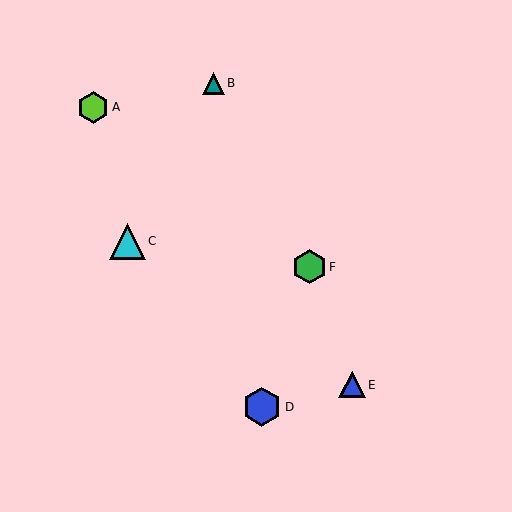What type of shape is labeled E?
Shape E is a blue triangle.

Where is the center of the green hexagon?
The center of the green hexagon is at (309, 267).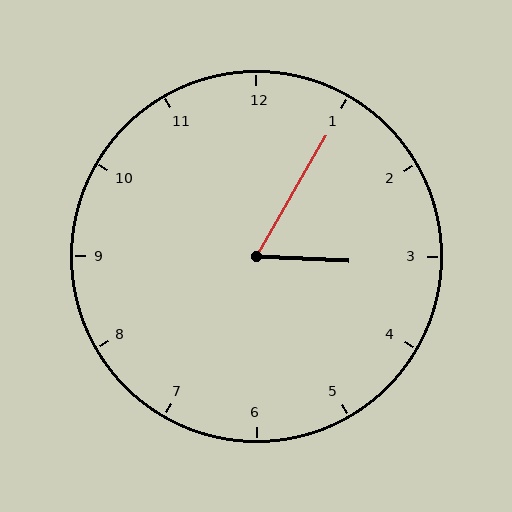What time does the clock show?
3:05.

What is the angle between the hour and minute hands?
Approximately 62 degrees.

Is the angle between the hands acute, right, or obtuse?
It is acute.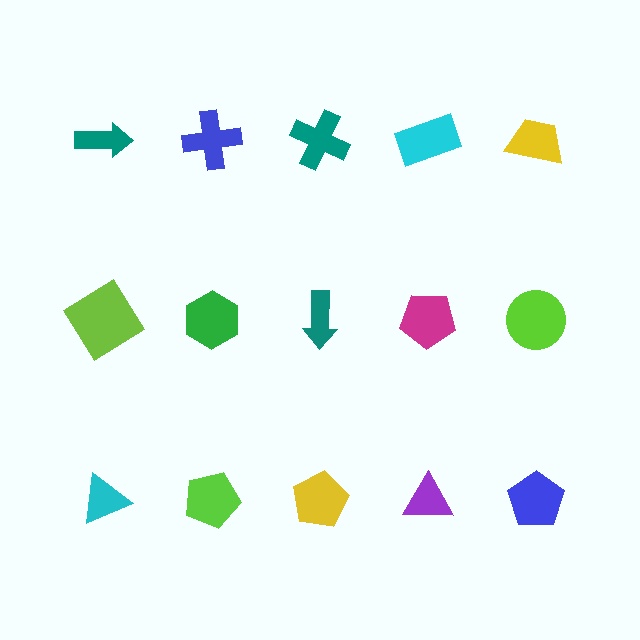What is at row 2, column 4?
A magenta pentagon.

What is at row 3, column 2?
A lime pentagon.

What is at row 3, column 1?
A cyan triangle.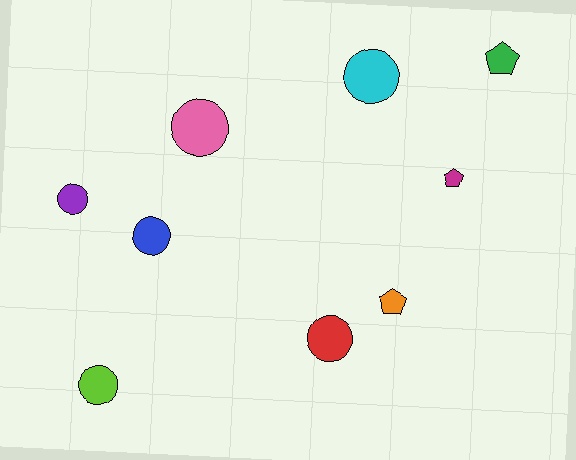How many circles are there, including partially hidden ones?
There are 6 circles.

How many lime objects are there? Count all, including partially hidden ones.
There is 1 lime object.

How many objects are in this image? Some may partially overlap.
There are 9 objects.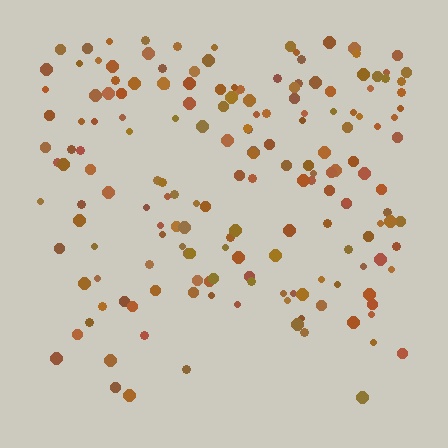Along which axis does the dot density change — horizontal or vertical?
Vertical.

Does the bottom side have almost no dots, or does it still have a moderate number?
Still a moderate number, just noticeably fewer than the top.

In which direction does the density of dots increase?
From bottom to top, with the top side densest.